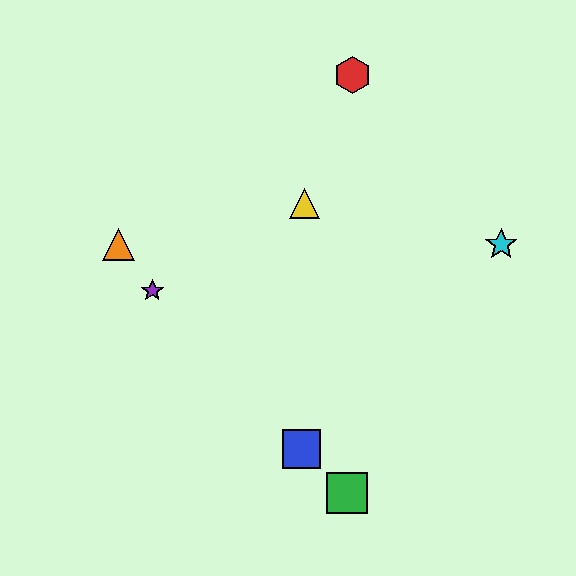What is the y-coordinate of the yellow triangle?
The yellow triangle is at y≈203.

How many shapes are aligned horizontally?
2 shapes (the orange triangle, the cyan star) are aligned horizontally.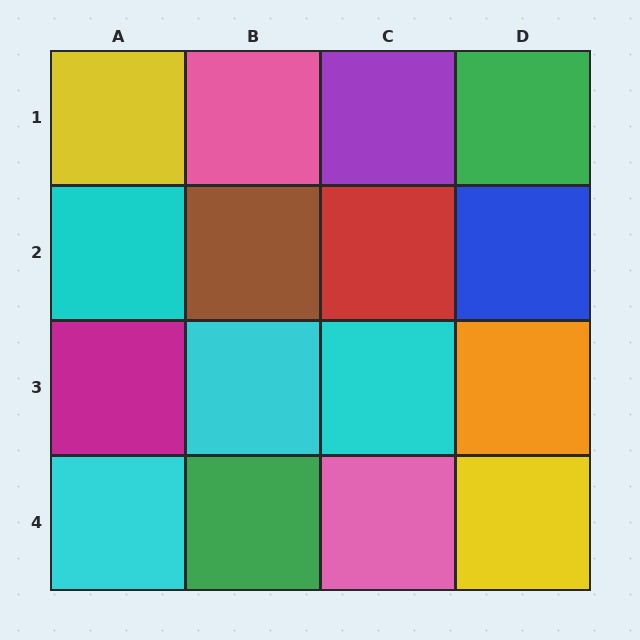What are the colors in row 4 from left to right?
Cyan, green, pink, yellow.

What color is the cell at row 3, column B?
Cyan.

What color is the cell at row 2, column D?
Blue.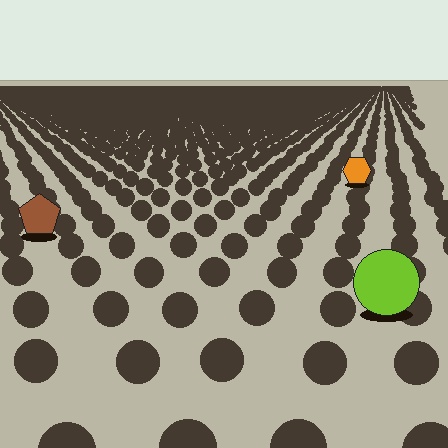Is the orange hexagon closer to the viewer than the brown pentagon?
No. The brown pentagon is closer — you can tell from the texture gradient: the ground texture is coarser near it.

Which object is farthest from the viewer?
The orange hexagon is farthest from the viewer. It appears smaller and the ground texture around it is denser.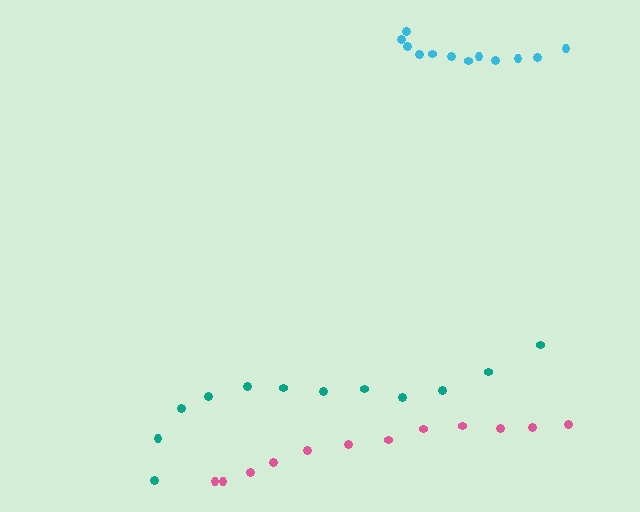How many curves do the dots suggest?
There are 3 distinct paths.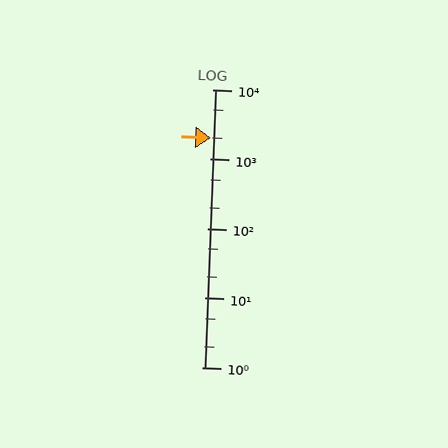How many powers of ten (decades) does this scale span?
The scale spans 4 decades, from 1 to 10000.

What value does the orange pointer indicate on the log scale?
The pointer indicates approximately 2000.